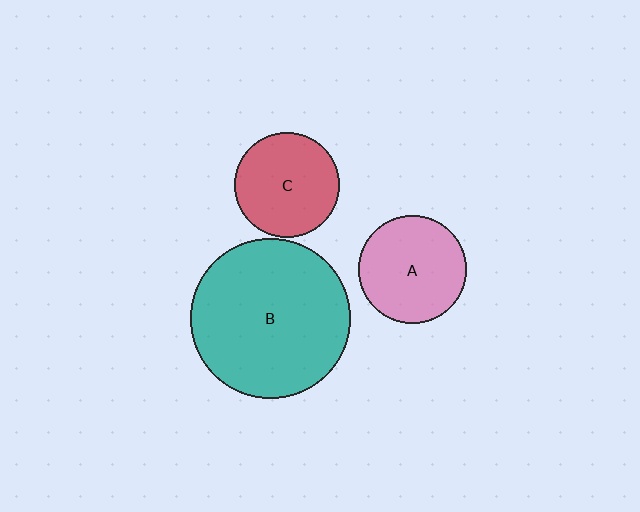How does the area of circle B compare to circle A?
Approximately 2.2 times.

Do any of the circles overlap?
No, none of the circles overlap.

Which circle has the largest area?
Circle B (teal).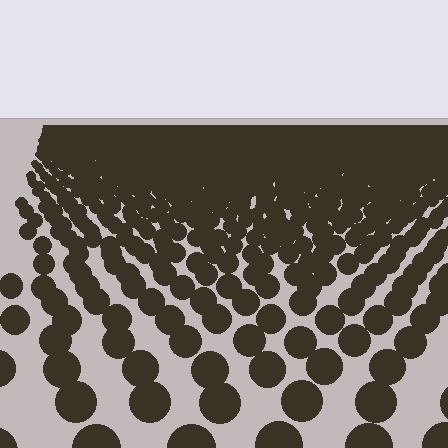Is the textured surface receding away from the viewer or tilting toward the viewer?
The surface is receding away from the viewer. Texture elements get smaller and denser toward the top.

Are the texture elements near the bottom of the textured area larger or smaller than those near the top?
Larger. Near the bottom, elements are closer to the viewer and appear at a bigger on-screen size.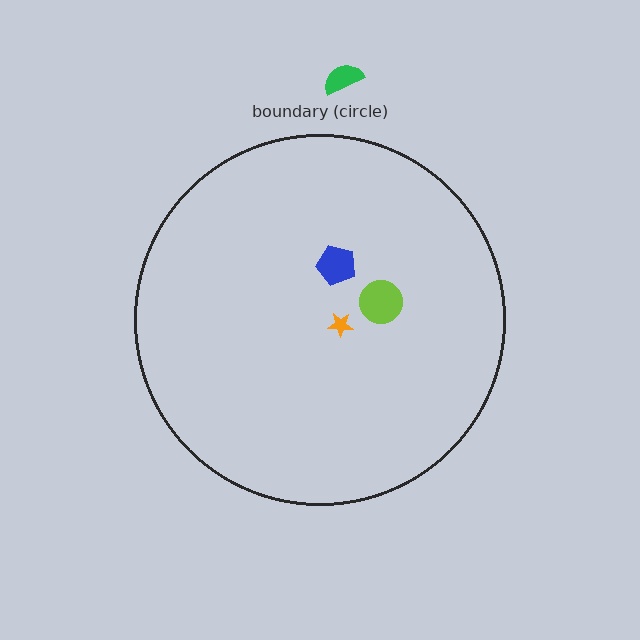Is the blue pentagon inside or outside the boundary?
Inside.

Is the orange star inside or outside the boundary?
Inside.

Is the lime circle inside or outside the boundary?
Inside.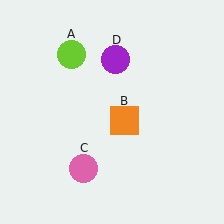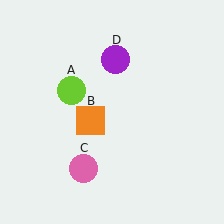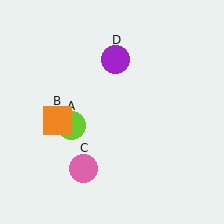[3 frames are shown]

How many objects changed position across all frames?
2 objects changed position: lime circle (object A), orange square (object B).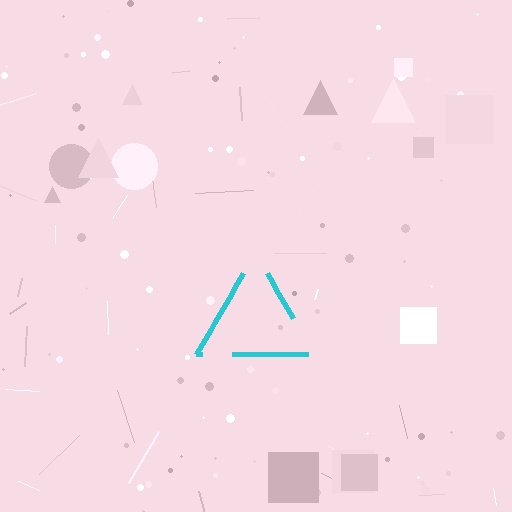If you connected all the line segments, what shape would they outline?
They would outline a triangle.